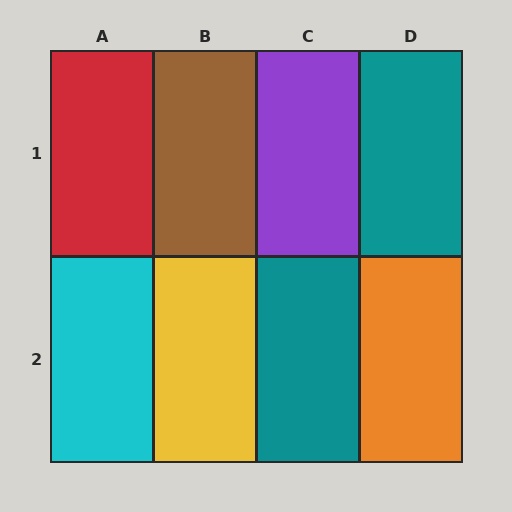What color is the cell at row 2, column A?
Cyan.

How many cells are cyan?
1 cell is cyan.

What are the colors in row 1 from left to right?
Red, brown, purple, teal.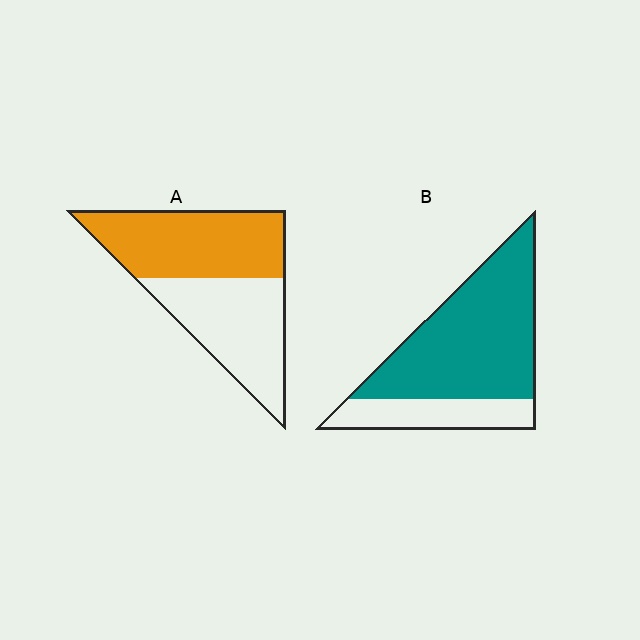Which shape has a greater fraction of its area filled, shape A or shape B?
Shape B.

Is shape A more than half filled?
Roughly half.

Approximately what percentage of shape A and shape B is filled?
A is approximately 50% and B is approximately 75%.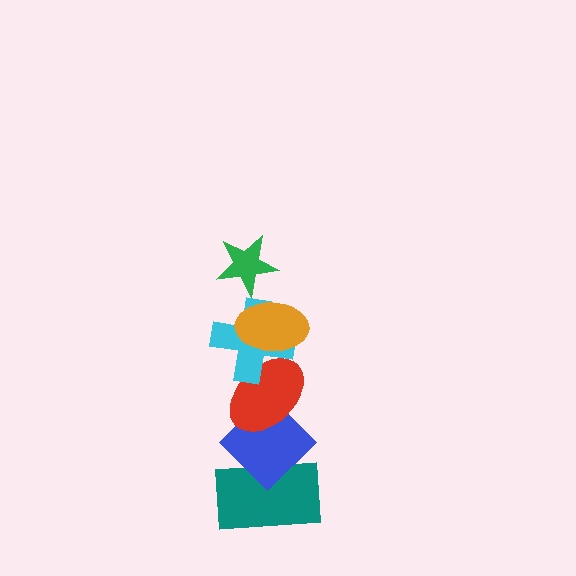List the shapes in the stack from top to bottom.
From top to bottom: the green star, the orange ellipse, the cyan cross, the red ellipse, the blue diamond, the teal rectangle.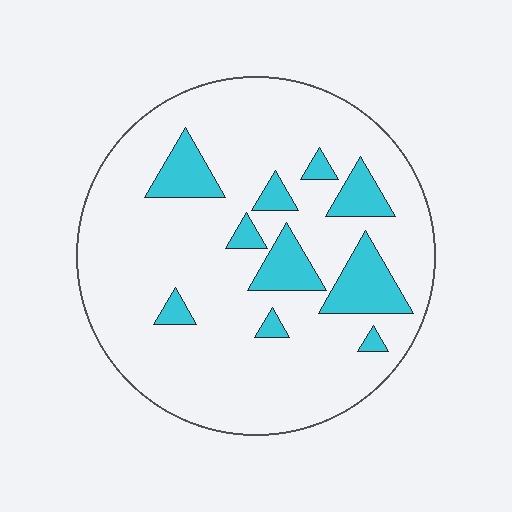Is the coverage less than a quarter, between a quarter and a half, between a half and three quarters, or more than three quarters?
Less than a quarter.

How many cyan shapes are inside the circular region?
10.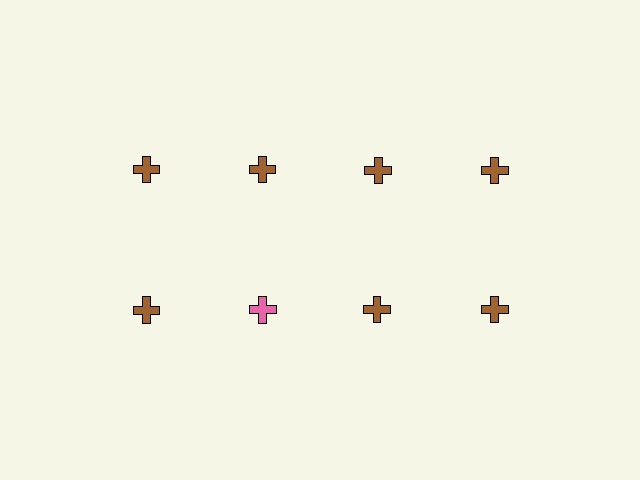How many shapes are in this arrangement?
There are 8 shapes arranged in a grid pattern.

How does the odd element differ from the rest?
It has a different color: pink instead of brown.